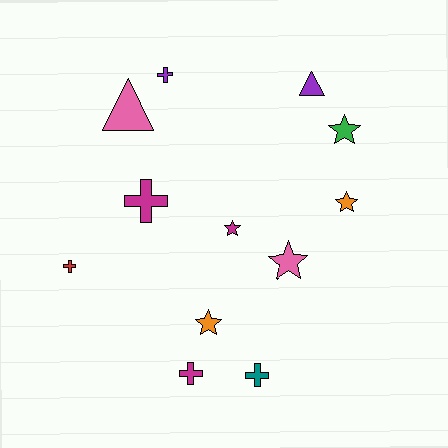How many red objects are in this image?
There is 1 red object.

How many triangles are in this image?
There are 2 triangles.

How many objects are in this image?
There are 12 objects.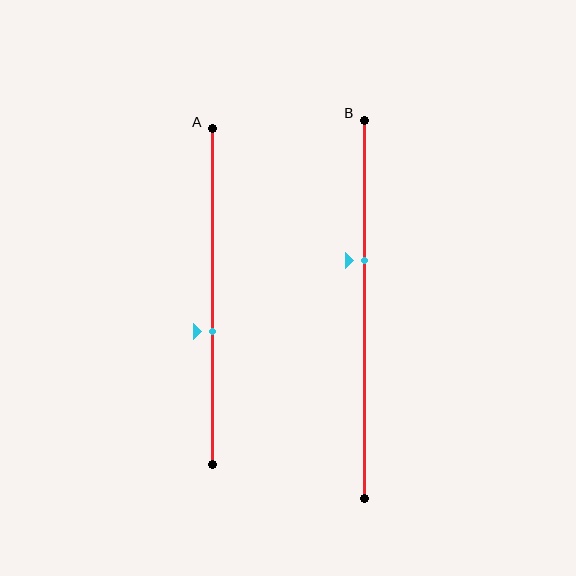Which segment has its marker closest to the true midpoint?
Segment A has its marker closest to the true midpoint.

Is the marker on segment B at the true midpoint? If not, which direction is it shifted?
No, the marker on segment B is shifted upward by about 13% of the segment length.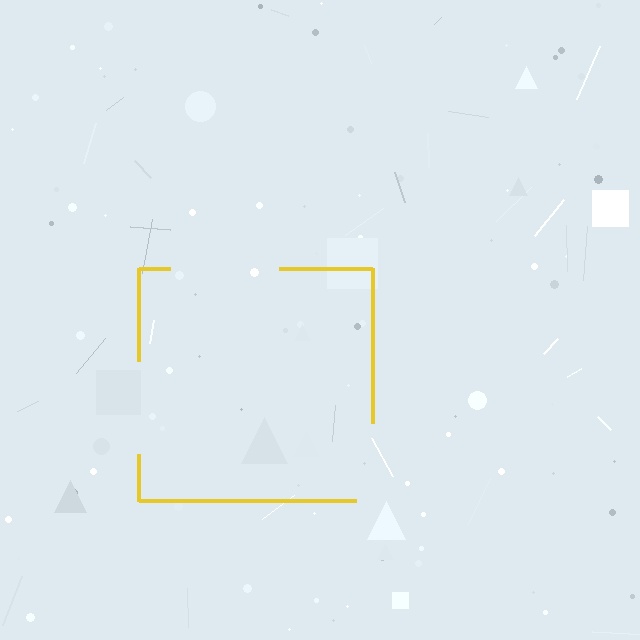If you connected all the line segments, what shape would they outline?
They would outline a square.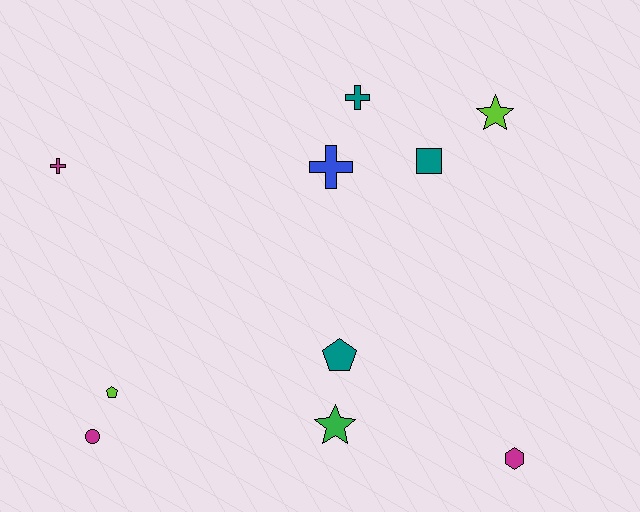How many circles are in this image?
There is 1 circle.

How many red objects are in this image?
There are no red objects.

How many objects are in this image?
There are 10 objects.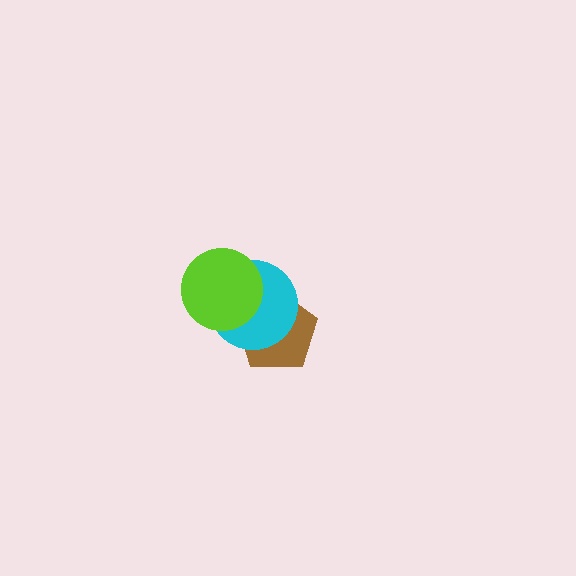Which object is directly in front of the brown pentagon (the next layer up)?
The cyan circle is directly in front of the brown pentagon.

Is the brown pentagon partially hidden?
Yes, it is partially covered by another shape.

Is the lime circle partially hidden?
No, no other shape covers it.